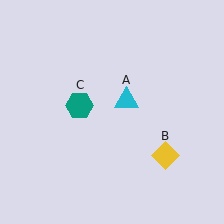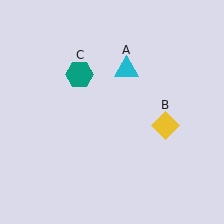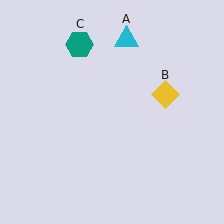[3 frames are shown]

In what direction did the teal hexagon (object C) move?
The teal hexagon (object C) moved up.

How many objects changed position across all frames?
3 objects changed position: cyan triangle (object A), yellow diamond (object B), teal hexagon (object C).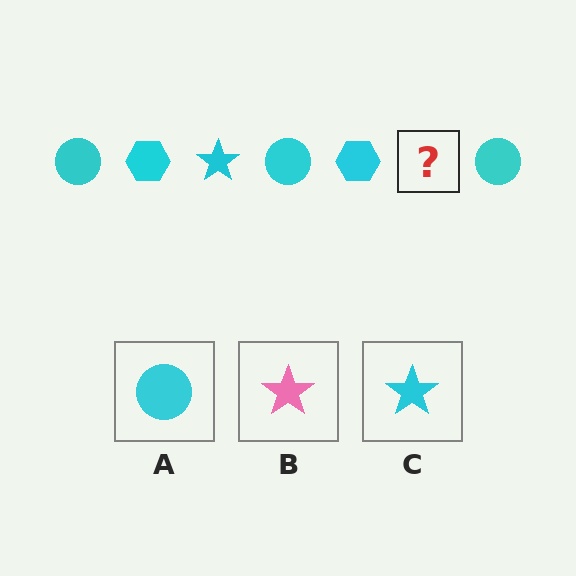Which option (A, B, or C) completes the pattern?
C.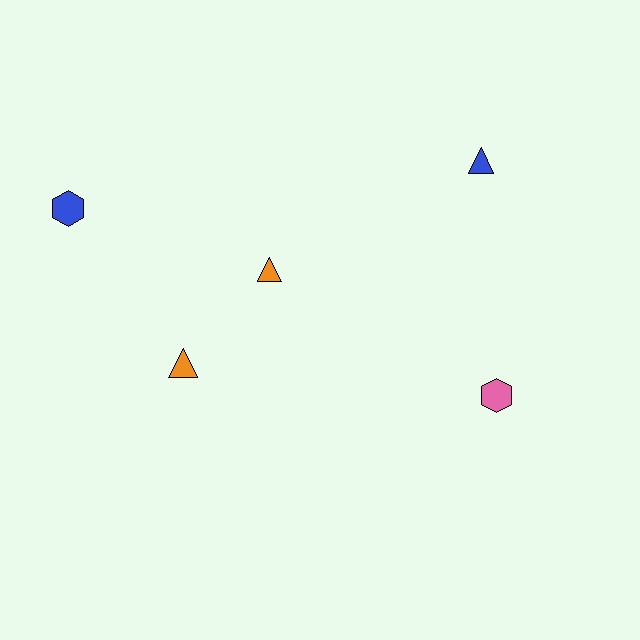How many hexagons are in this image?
There are 2 hexagons.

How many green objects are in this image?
There are no green objects.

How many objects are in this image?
There are 5 objects.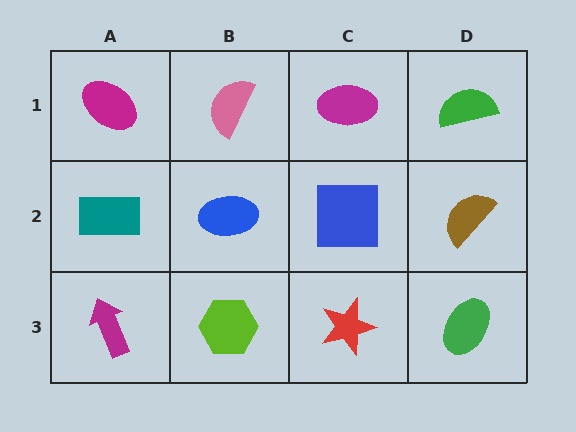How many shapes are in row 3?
4 shapes.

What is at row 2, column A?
A teal rectangle.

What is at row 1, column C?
A magenta ellipse.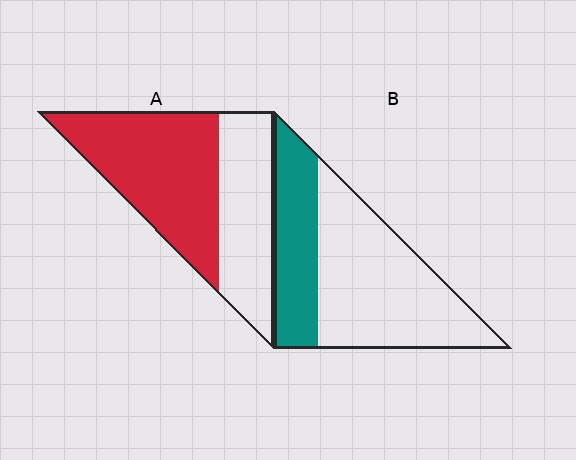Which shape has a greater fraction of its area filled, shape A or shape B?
Shape A.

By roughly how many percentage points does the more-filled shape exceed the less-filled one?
By roughly 25 percentage points (A over B).